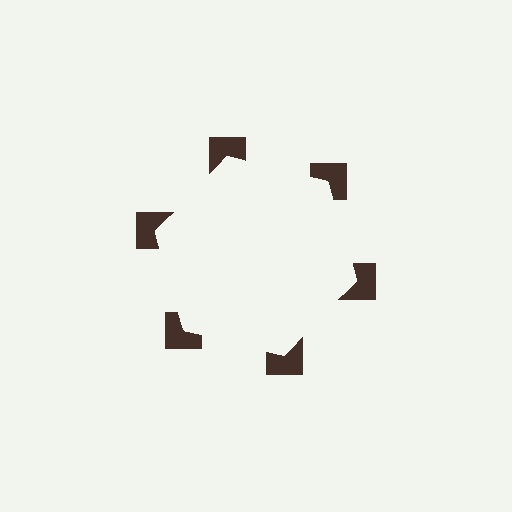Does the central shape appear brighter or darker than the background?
It typically appears slightly brighter than the background, even though no actual brightness change is drawn.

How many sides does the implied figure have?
6 sides.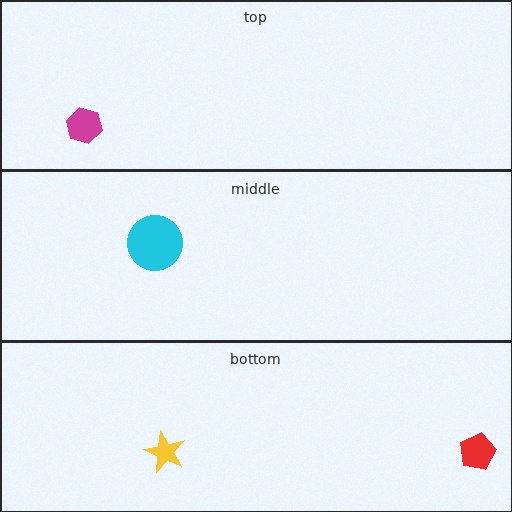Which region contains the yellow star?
The bottom region.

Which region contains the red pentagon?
The bottom region.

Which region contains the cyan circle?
The middle region.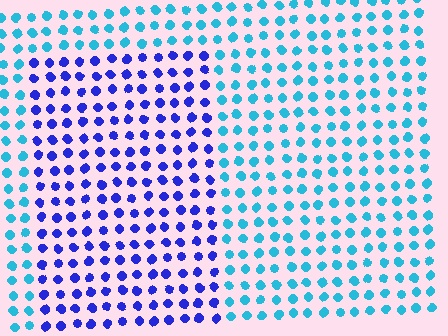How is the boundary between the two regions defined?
The boundary is defined purely by a slight shift in hue (about 49 degrees). Spacing, size, and orientation are identical on both sides.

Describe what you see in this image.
The image is filled with small cyan elements in a uniform arrangement. A rectangle-shaped region is visible where the elements are tinted to a slightly different hue, forming a subtle color boundary.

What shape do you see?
I see a rectangle.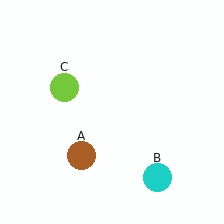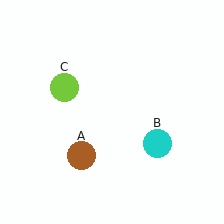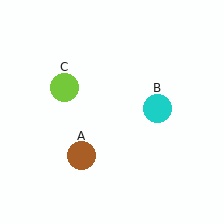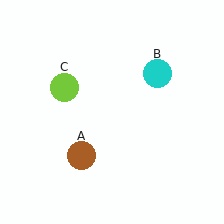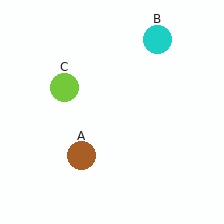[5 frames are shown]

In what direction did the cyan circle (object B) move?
The cyan circle (object B) moved up.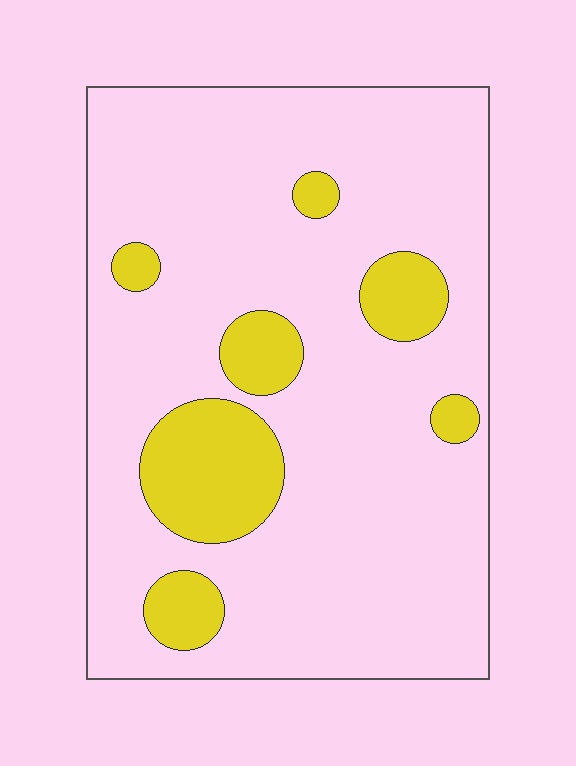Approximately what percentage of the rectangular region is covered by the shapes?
Approximately 15%.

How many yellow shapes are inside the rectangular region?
7.